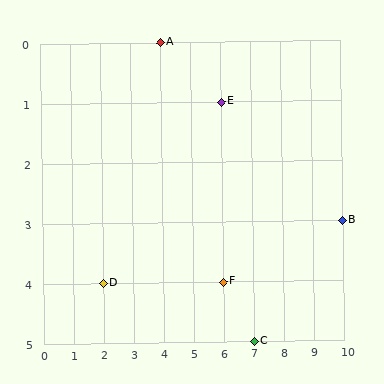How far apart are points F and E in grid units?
Points F and E are 3 rows apart.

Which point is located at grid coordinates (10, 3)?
Point B is at (10, 3).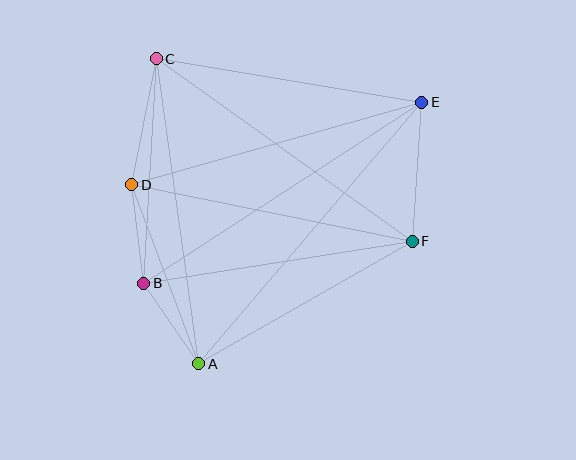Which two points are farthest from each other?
Points A and E are farthest from each other.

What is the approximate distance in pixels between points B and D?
The distance between B and D is approximately 99 pixels.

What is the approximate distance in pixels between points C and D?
The distance between C and D is approximately 128 pixels.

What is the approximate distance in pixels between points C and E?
The distance between C and E is approximately 269 pixels.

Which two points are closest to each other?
Points A and B are closest to each other.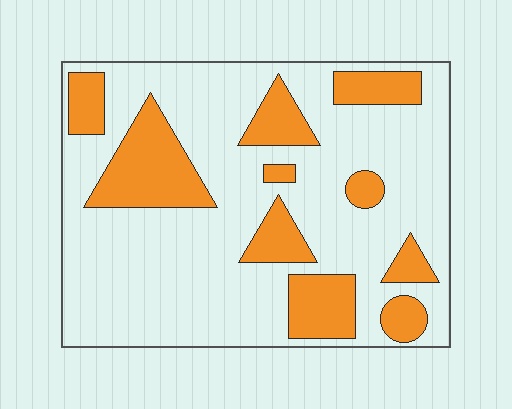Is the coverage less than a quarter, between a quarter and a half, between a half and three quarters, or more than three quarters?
Between a quarter and a half.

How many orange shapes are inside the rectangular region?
10.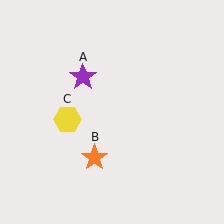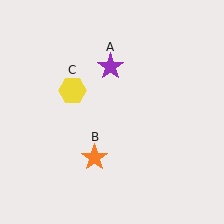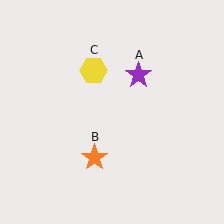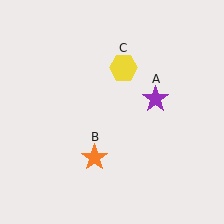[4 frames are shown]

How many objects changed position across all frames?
2 objects changed position: purple star (object A), yellow hexagon (object C).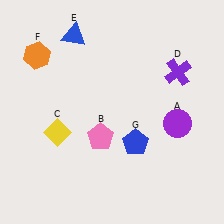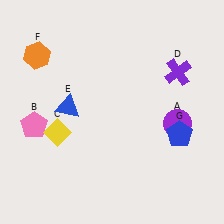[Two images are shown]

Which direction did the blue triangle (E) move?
The blue triangle (E) moved down.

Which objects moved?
The objects that moved are: the pink pentagon (B), the blue triangle (E), the blue pentagon (G).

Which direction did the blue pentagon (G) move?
The blue pentagon (G) moved right.